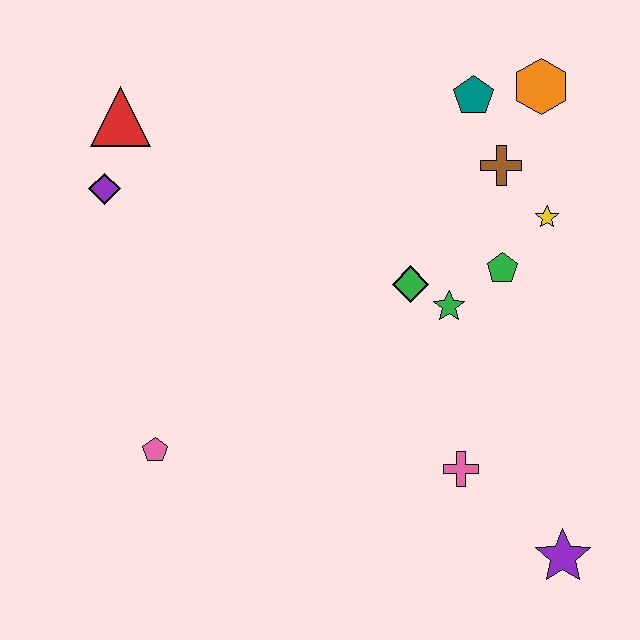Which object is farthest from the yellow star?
The pink pentagon is farthest from the yellow star.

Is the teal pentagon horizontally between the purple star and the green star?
Yes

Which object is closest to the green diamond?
The green star is closest to the green diamond.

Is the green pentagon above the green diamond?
Yes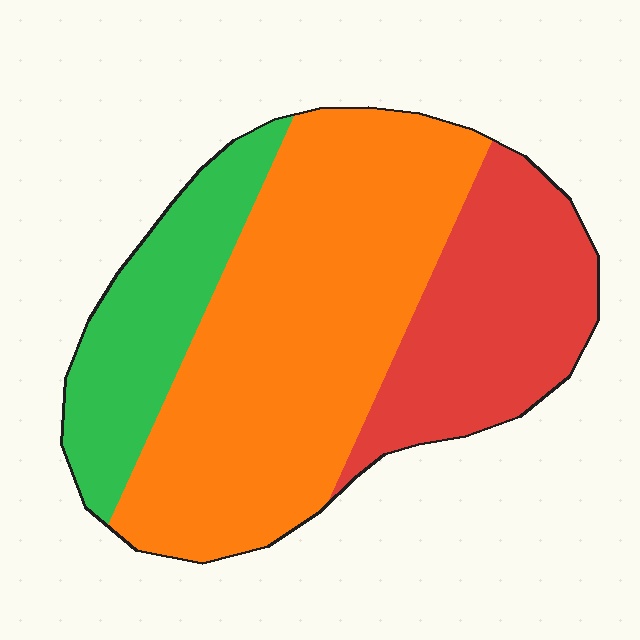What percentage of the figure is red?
Red covers around 25% of the figure.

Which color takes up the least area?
Green, at roughly 20%.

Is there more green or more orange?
Orange.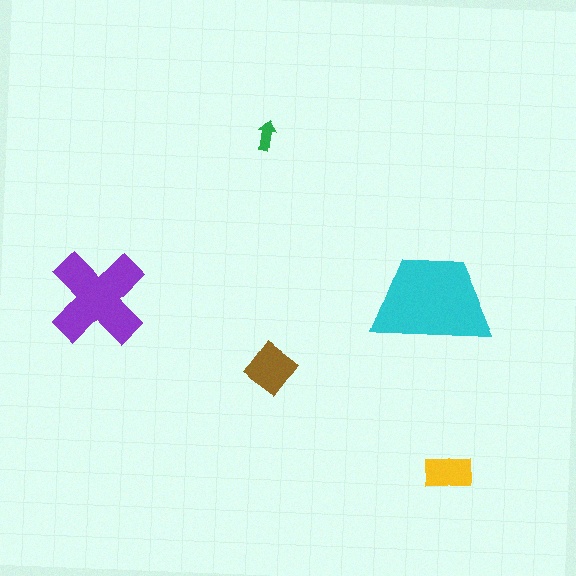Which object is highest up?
The green arrow is topmost.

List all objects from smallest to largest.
The green arrow, the yellow rectangle, the brown diamond, the purple cross, the cyan trapezoid.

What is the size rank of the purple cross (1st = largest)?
2nd.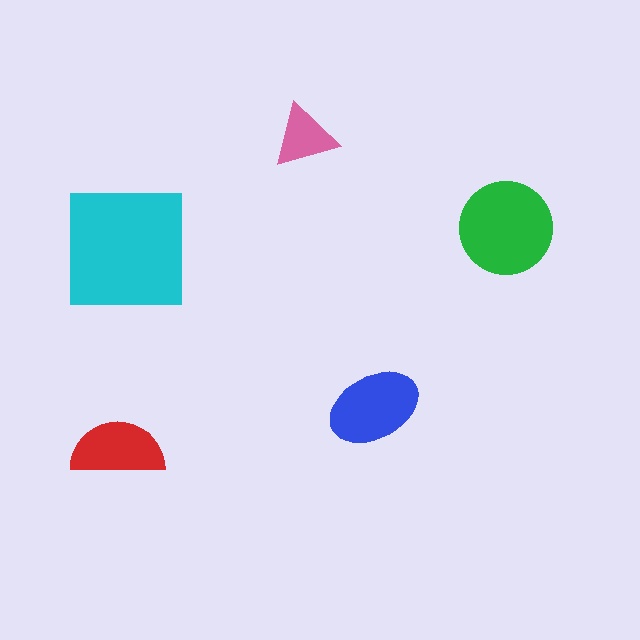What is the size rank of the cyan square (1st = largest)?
1st.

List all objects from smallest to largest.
The pink triangle, the red semicircle, the blue ellipse, the green circle, the cyan square.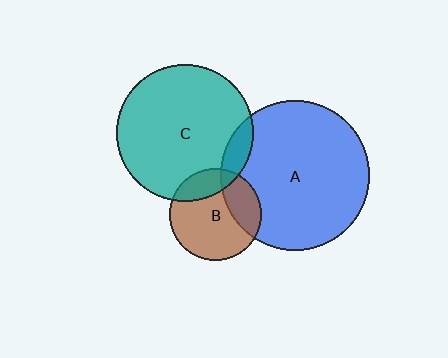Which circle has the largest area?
Circle A (blue).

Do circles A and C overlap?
Yes.